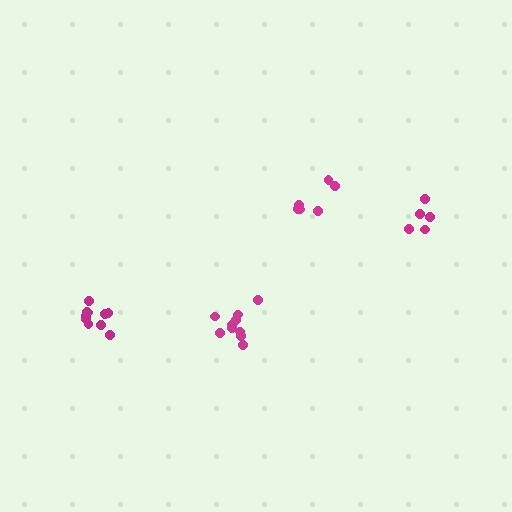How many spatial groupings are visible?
There are 4 spatial groupings.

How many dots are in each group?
Group 1: 10 dots, Group 2: 5 dots, Group 3: 11 dots, Group 4: 6 dots (32 total).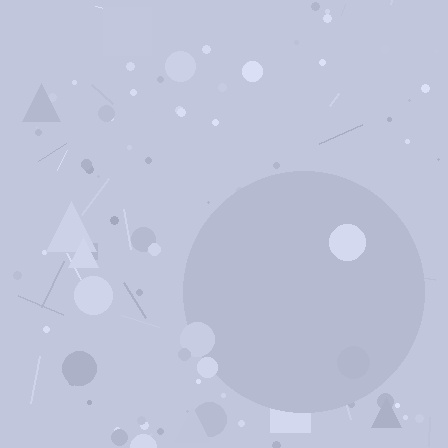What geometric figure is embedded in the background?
A circle is embedded in the background.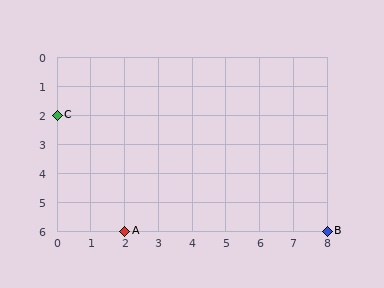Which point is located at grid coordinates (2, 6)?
Point A is at (2, 6).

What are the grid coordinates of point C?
Point C is at grid coordinates (0, 2).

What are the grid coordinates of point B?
Point B is at grid coordinates (8, 6).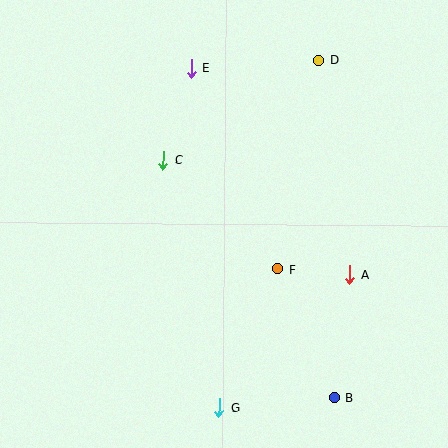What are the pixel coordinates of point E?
Point E is at (191, 68).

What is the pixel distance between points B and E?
The distance between B and E is 359 pixels.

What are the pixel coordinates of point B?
Point B is at (334, 397).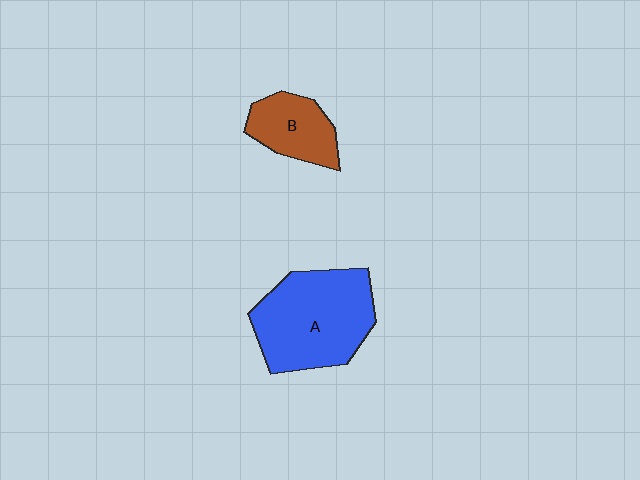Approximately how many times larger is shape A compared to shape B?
Approximately 2.1 times.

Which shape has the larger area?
Shape A (blue).